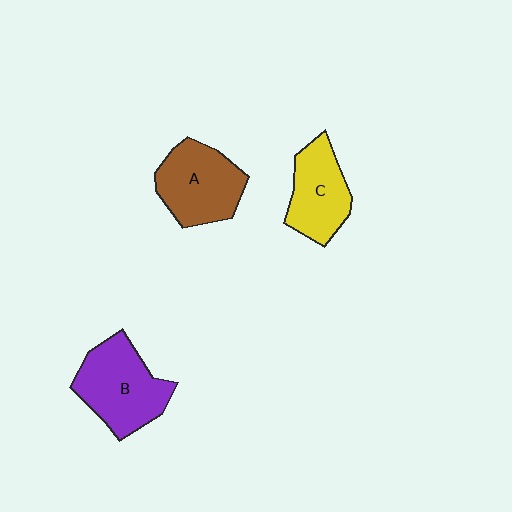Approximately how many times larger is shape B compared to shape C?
Approximately 1.3 times.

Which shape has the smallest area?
Shape C (yellow).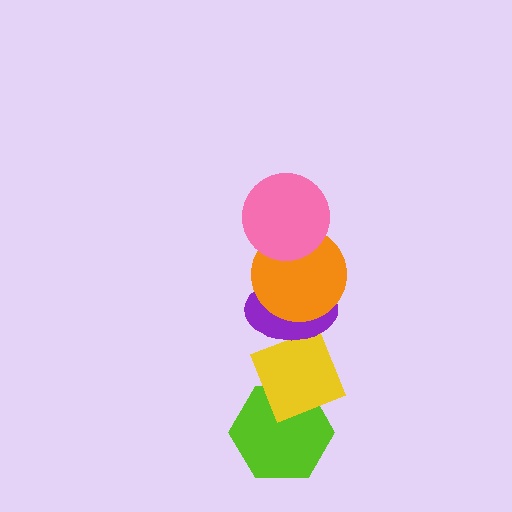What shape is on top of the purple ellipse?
The orange circle is on top of the purple ellipse.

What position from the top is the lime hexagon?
The lime hexagon is 5th from the top.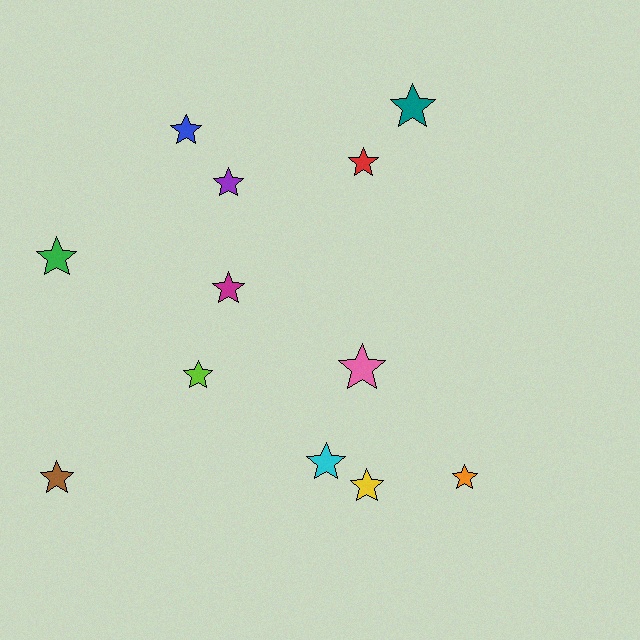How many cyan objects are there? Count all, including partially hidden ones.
There is 1 cyan object.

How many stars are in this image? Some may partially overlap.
There are 12 stars.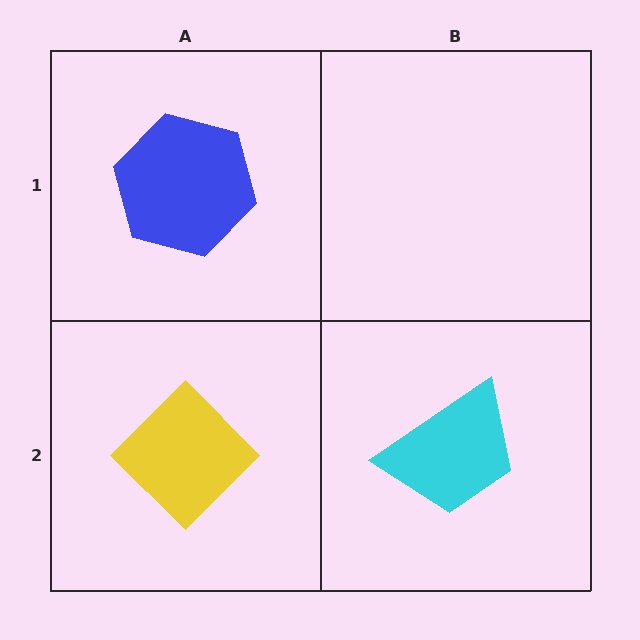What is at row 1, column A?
A blue hexagon.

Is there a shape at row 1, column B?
No, that cell is empty.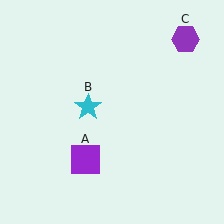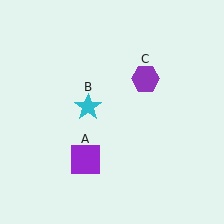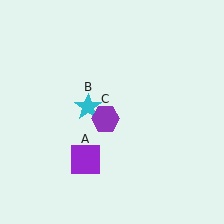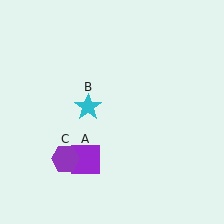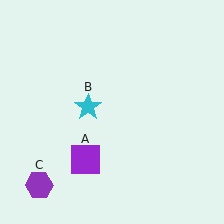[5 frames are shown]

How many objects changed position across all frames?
1 object changed position: purple hexagon (object C).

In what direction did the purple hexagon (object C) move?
The purple hexagon (object C) moved down and to the left.